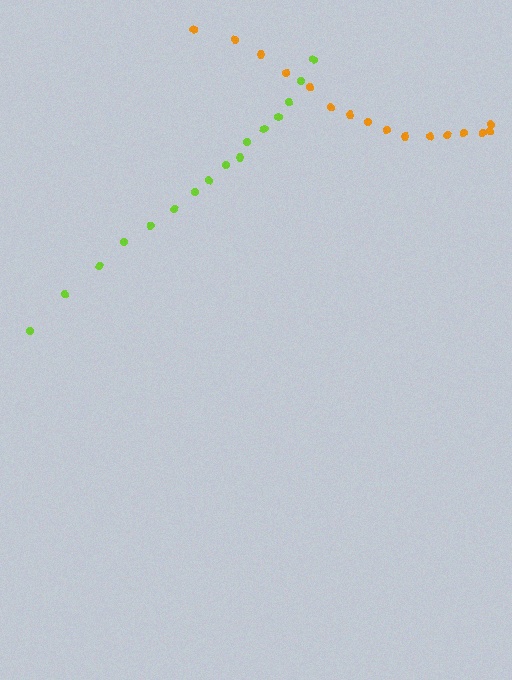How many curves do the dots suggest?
There are 2 distinct paths.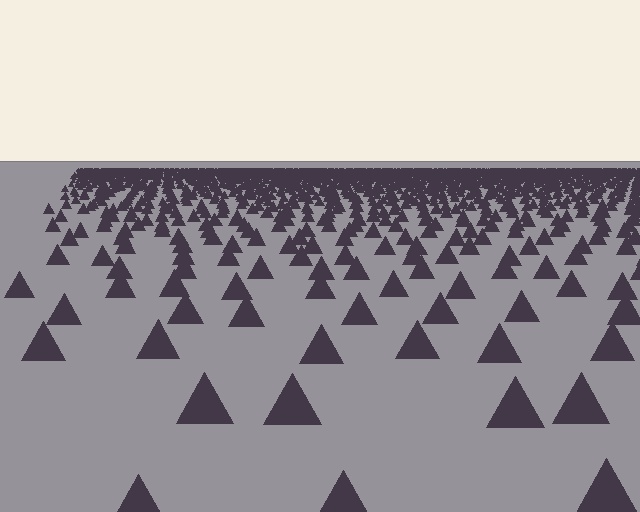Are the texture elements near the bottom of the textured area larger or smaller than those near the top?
Larger. Near the bottom, elements are closer to the viewer and appear at a bigger on-screen size.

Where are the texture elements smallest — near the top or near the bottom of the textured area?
Near the top.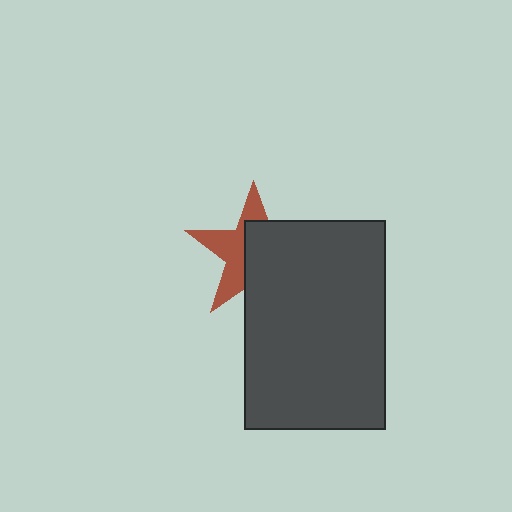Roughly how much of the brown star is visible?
A small part of it is visible (roughly 44%).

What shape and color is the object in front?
The object in front is a dark gray rectangle.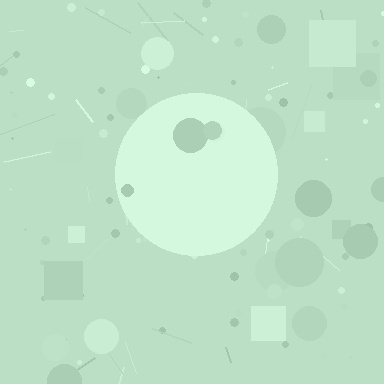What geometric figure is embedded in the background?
A circle is embedded in the background.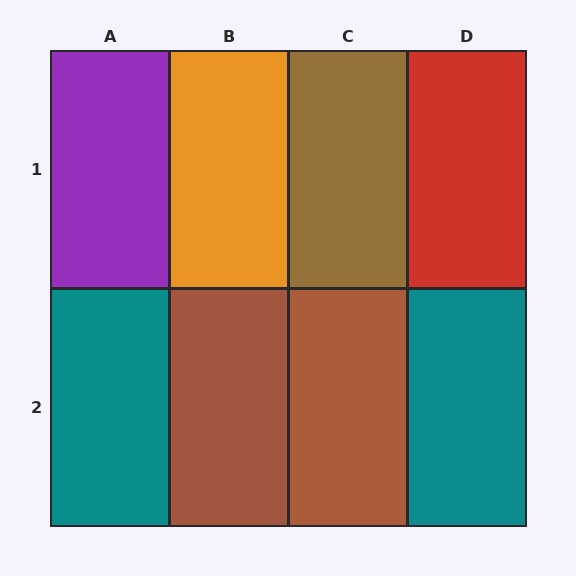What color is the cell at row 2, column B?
Brown.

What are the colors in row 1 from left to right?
Purple, orange, brown, red.